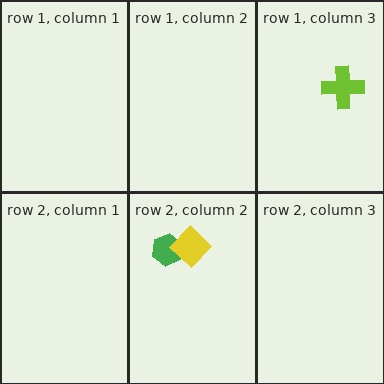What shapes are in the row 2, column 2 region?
The green hexagon, the yellow diamond.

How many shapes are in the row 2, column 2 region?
2.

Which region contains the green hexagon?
The row 2, column 2 region.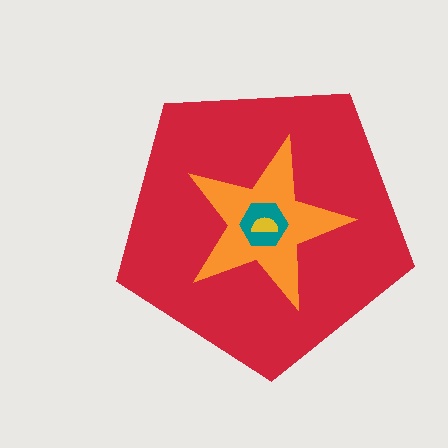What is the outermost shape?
The red pentagon.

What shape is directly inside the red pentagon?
The orange star.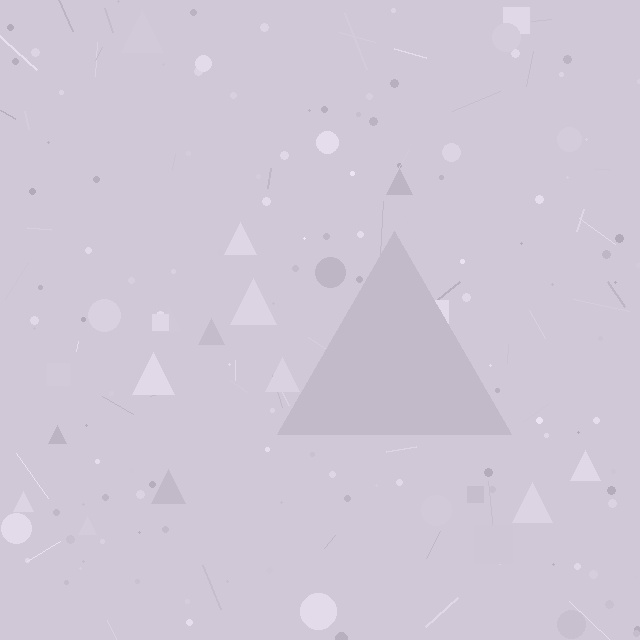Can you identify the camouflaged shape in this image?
The camouflaged shape is a triangle.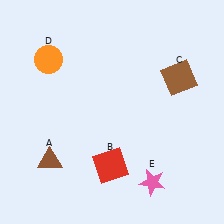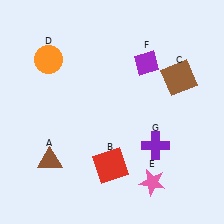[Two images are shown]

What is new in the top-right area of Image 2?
A purple diamond (F) was added in the top-right area of Image 2.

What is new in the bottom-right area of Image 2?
A purple cross (G) was added in the bottom-right area of Image 2.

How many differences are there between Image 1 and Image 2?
There are 2 differences between the two images.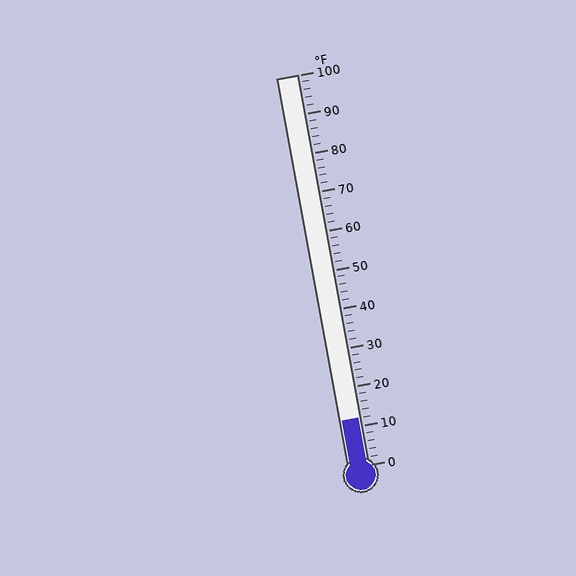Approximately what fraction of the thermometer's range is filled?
The thermometer is filled to approximately 10% of its range.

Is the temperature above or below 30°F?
The temperature is below 30°F.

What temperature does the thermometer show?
The thermometer shows approximately 12°F.